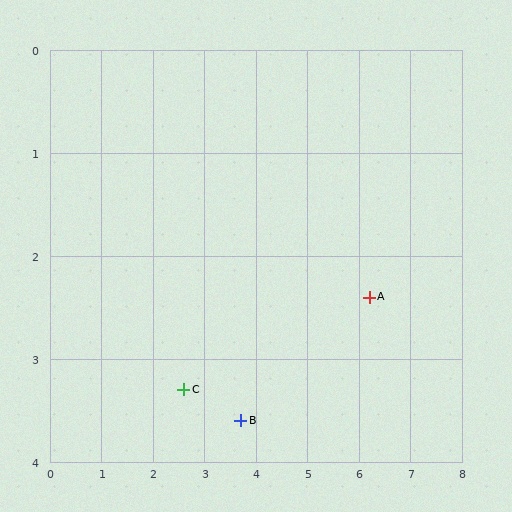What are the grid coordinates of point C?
Point C is at approximately (2.6, 3.3).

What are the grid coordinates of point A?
Point A is at approximately (6.2, 2.4).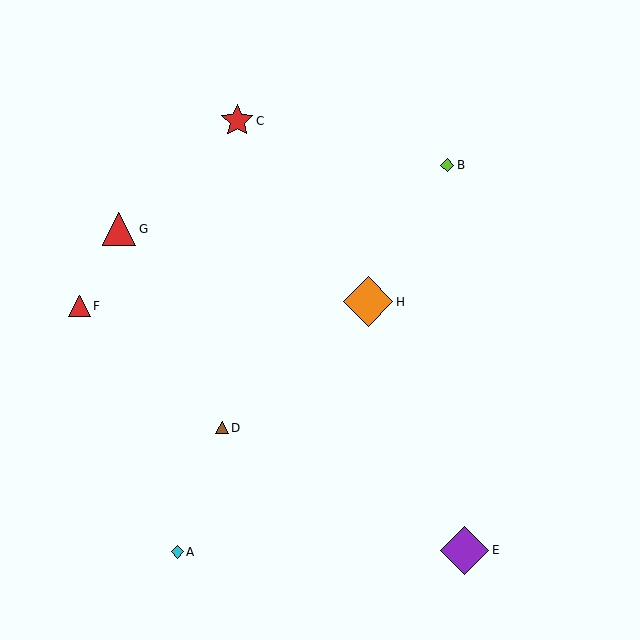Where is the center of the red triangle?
The center of the red triangle is at (119, 229).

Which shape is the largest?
The orange diamond (labeled H) is the largest.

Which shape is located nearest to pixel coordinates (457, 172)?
The lime diamond (labeled B) at (447, 165) is nearest to that location.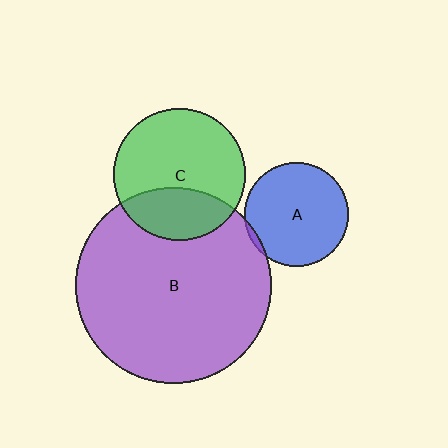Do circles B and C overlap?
Yes.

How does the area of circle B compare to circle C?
Approximately 2.2 times.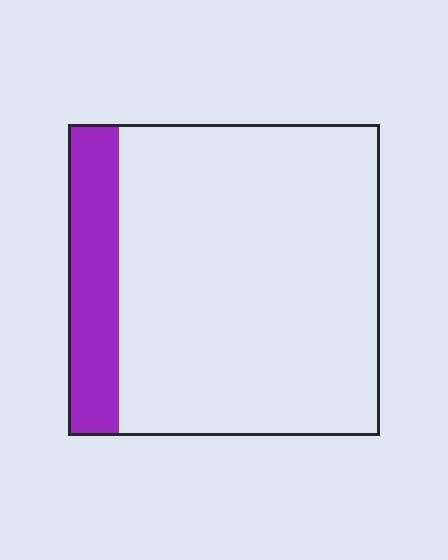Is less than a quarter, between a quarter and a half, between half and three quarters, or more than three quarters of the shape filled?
Less than a quarter.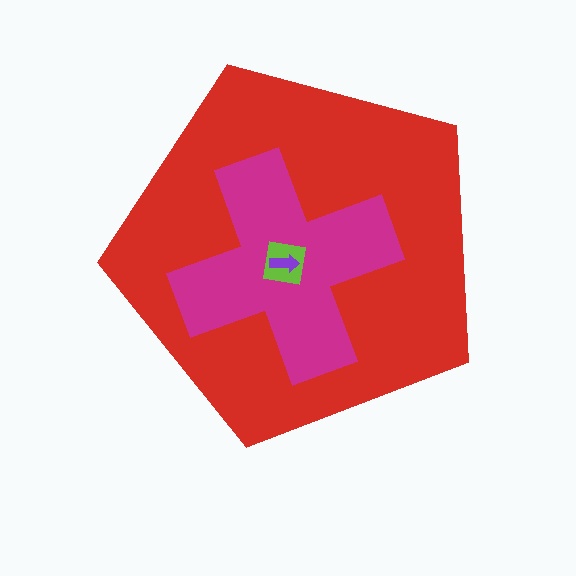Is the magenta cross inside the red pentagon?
Yes.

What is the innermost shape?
The purple arrow.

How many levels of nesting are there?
4.